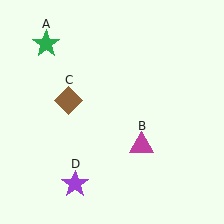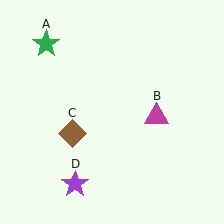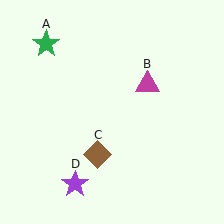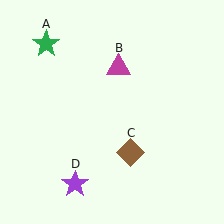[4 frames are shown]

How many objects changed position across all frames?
2 objects changed position: magenta triangle (object B), brown diamond (object C).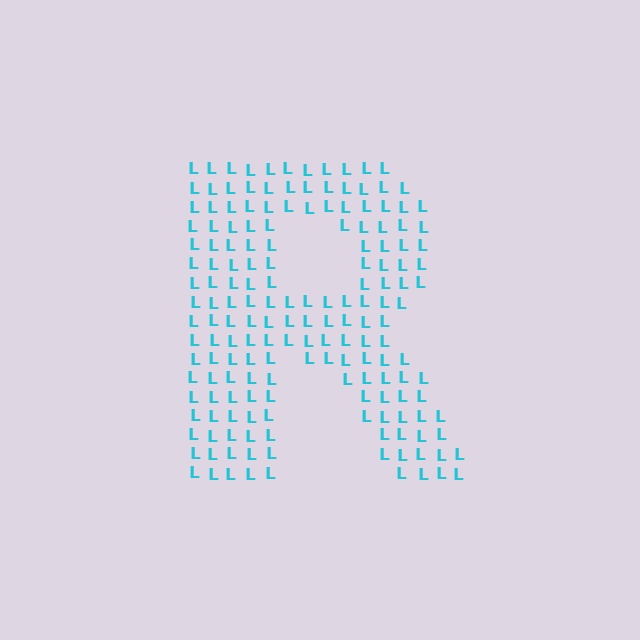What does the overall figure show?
The overall figure shows the letter R.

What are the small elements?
The small elements are letter L's.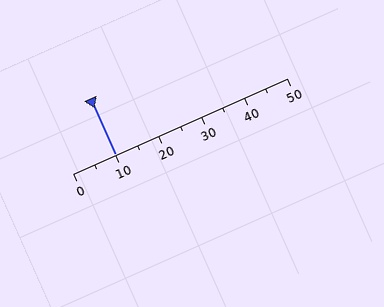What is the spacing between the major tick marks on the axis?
The major ticks are spaced 10 apart.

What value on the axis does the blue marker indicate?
The marker indicates approximately 10.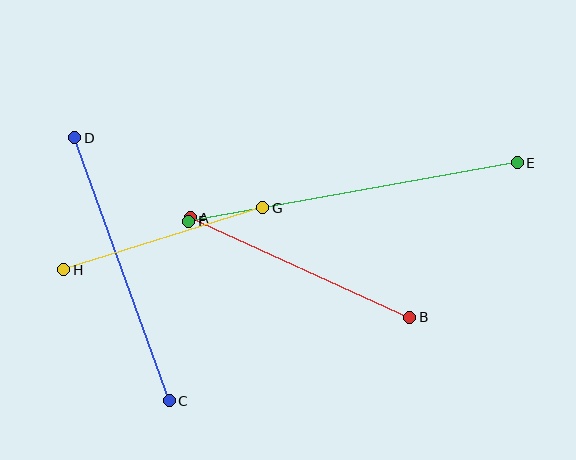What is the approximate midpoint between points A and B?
The midpoint is at approximately (300, 267) pixels.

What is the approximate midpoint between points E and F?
The midpoint is at approximately (353, 192) pixels.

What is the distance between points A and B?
The distance is approximately 241 pixels.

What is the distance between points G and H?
The distance is approximately 208 pixels.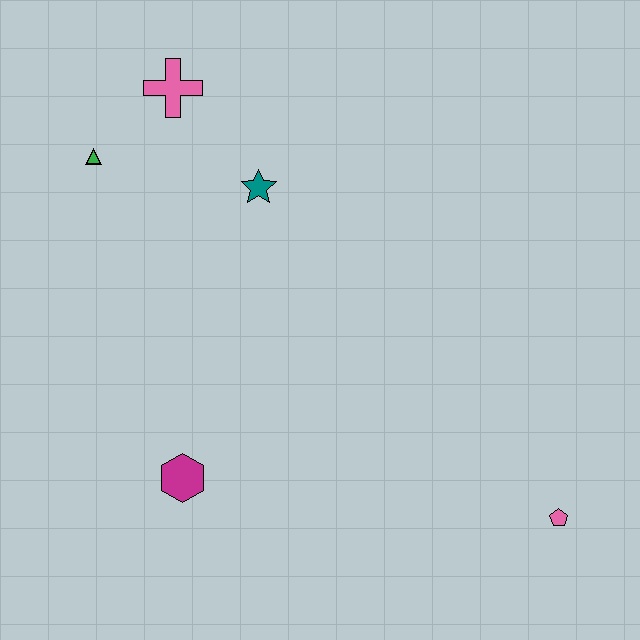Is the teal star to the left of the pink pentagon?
Yes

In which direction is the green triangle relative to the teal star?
The green triangle is to the left of the teal star.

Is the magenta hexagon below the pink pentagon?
No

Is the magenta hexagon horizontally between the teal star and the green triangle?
Yes